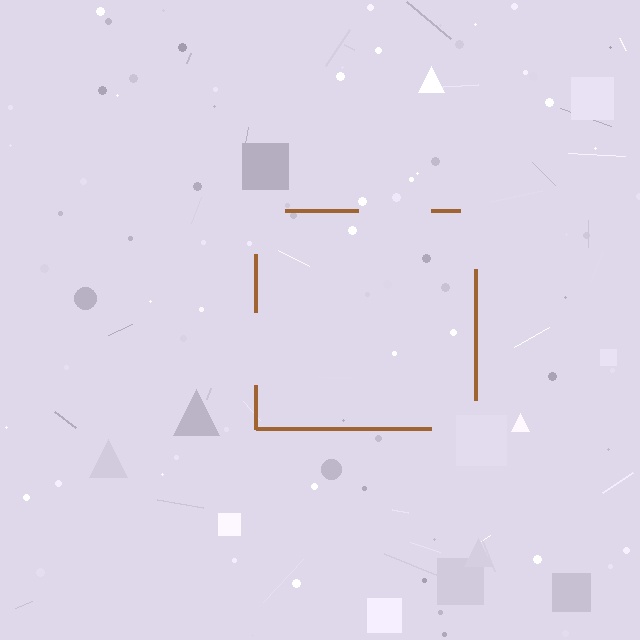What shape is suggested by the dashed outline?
The dashed outline suggests a square.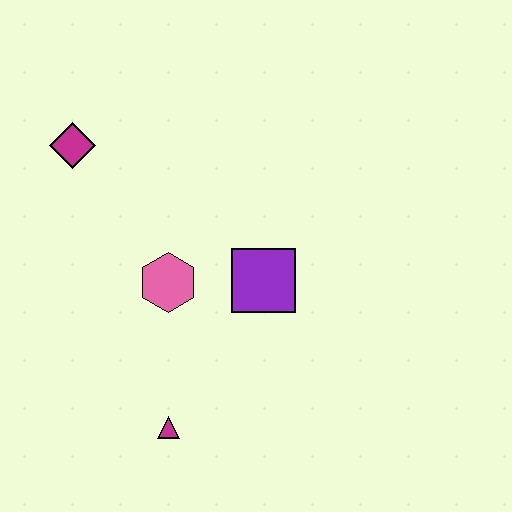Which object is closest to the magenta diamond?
The pink hexagon is closest to the magenta diamond.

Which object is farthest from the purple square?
The magenta diamond is farthest from the purple square.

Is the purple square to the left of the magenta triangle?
No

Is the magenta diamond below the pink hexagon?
No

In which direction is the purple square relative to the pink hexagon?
The purple square is to the right of the pink hexagon.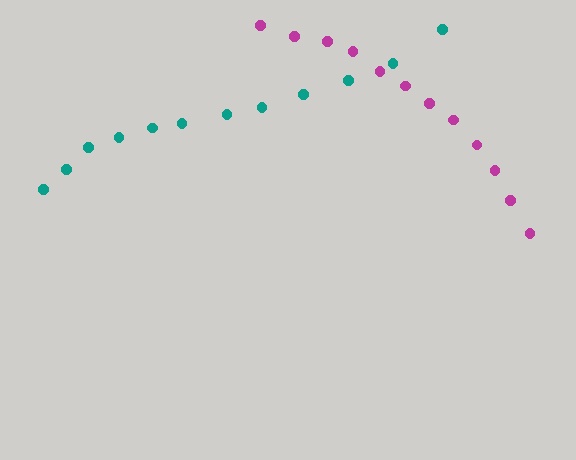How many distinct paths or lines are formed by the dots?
There are 2 distinct paths.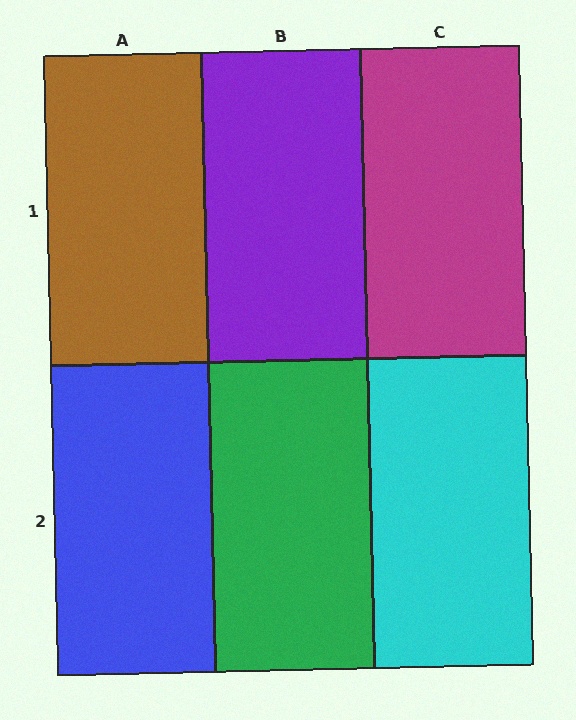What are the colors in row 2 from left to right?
Blue, green, cyan.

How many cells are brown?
1 cell is brown.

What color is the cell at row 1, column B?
Purple.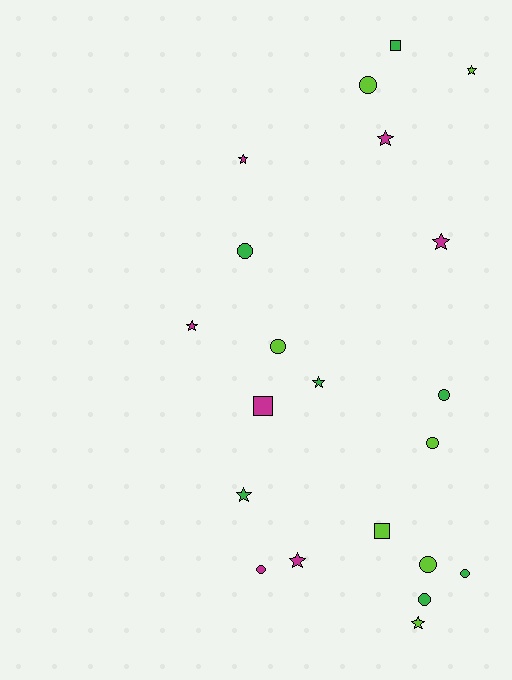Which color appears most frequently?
Green, with 7 objects.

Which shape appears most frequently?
Star, with 9 objects.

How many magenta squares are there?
There is 1 magenta square.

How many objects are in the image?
There are 21 objects.